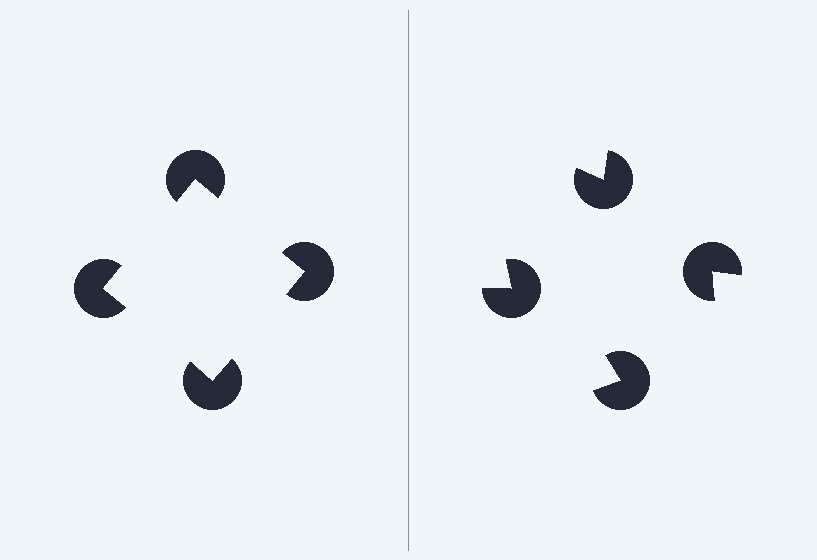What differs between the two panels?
The pac-man discs are positioned identically on both sides; only the wedge orientations differ. On the left they align to a square; on the right they are misaligned.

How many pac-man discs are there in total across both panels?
8 — 4 on each side.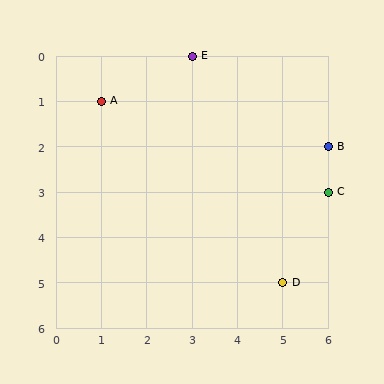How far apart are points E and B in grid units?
Points E and B are 3 columns and 2 rows apart (about 3.6 grid units diagonally).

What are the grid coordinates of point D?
Point D is at grid coordinates (5, 5).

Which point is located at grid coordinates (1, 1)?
Point A is at (1, 1).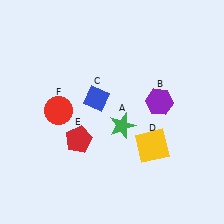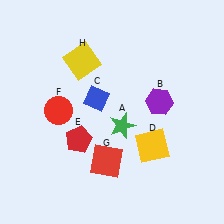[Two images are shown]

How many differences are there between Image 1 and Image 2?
There are 2 differences between the two images.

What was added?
A red square (G), a yellow square (H) were added in Image 2.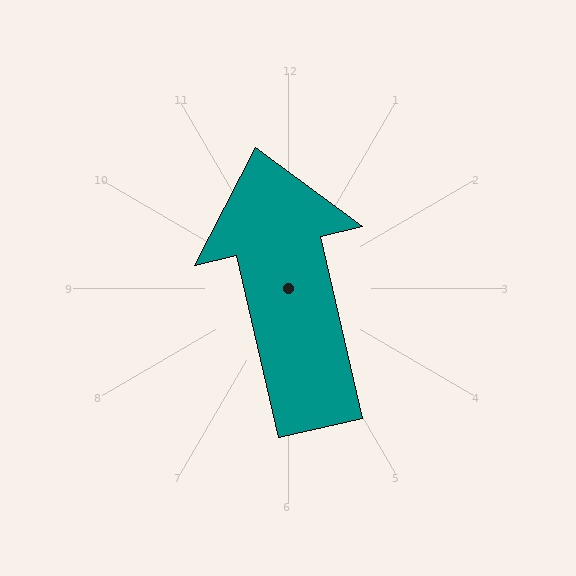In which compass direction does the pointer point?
North.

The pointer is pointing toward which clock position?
Roughly 12 o'clock.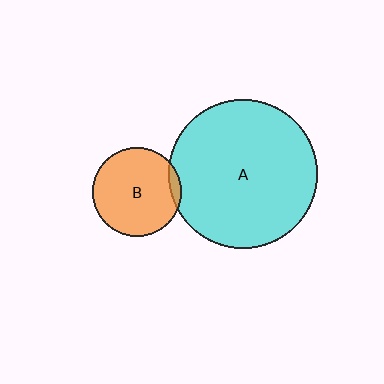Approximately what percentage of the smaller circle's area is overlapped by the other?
Approximately 5%.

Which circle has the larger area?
Circle A (cyan).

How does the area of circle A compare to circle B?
Approximately 2.8 times.